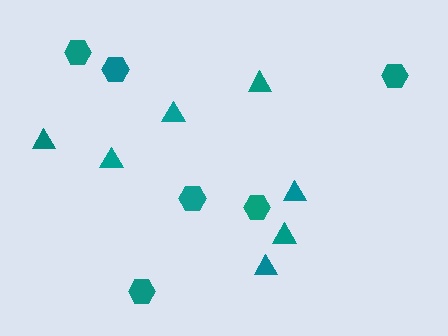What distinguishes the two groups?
There are 2 groups: one group of hexagons (6) and one group of triangles (7).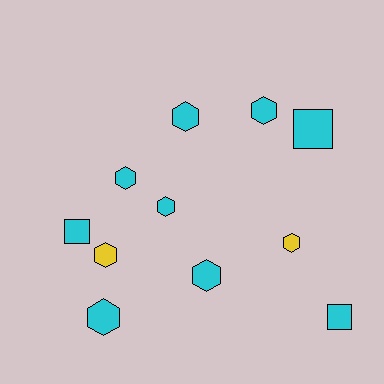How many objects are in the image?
There are 11 objects.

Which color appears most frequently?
Cyan, with 9 objects.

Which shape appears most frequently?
Hexagon, with 8 objects.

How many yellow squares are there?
There are no yellow squares.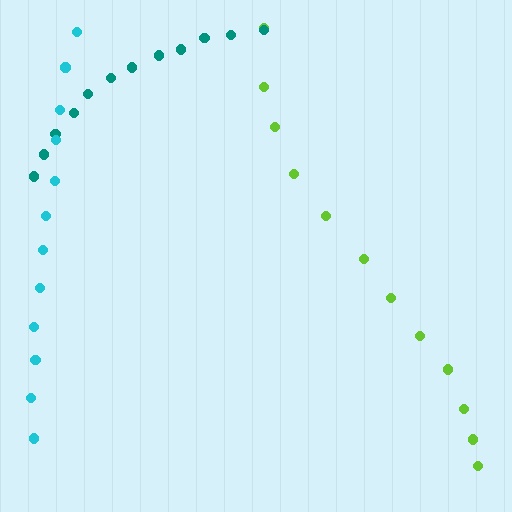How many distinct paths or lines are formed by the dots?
There are 3 distinct paths.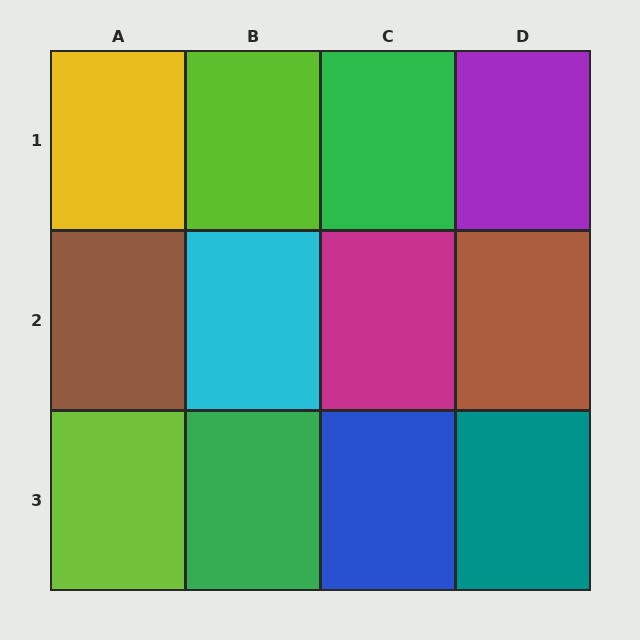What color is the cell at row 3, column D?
Teal.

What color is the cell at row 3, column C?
Blue.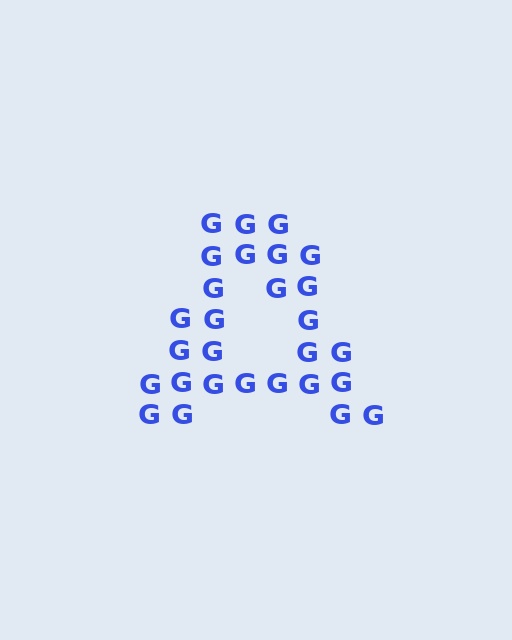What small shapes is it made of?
It is made of small letter G's.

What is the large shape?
The large shape is the letter A.